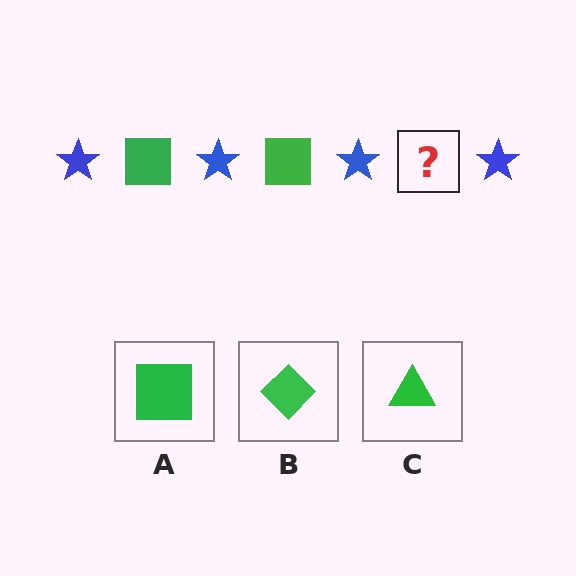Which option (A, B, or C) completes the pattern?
A.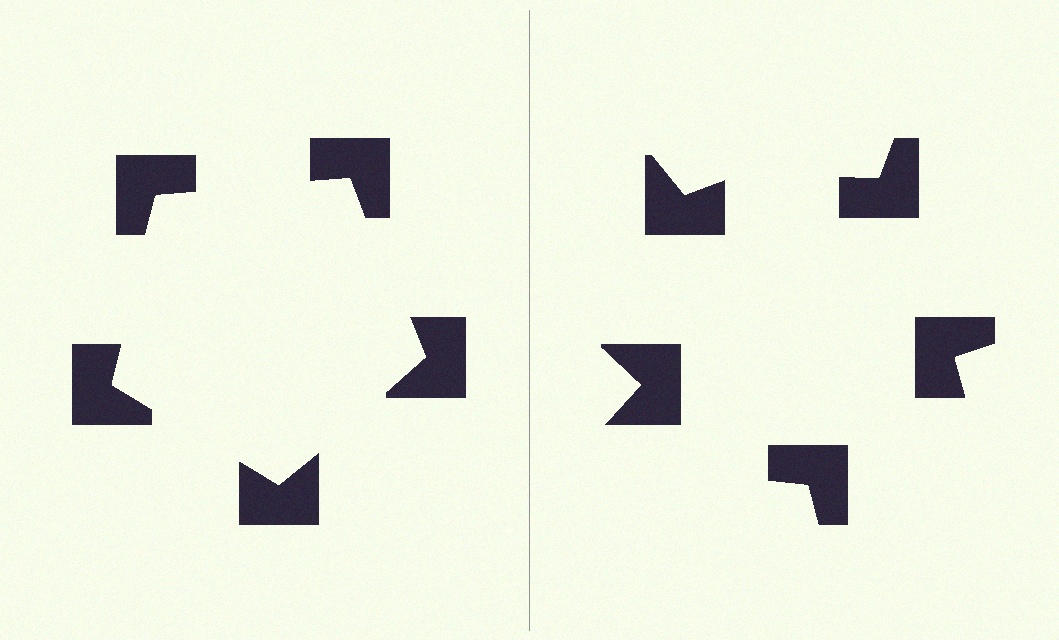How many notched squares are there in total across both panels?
10 — 5 on each side.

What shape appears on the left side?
An illusory pentagon.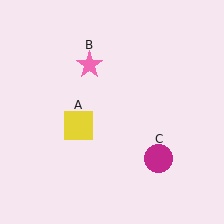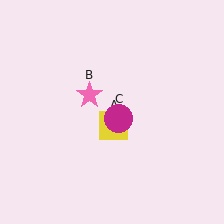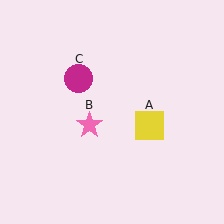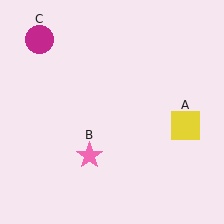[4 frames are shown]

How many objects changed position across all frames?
3 objects changed position: yellow square (object A), pink star (object B), magenta circle (object C).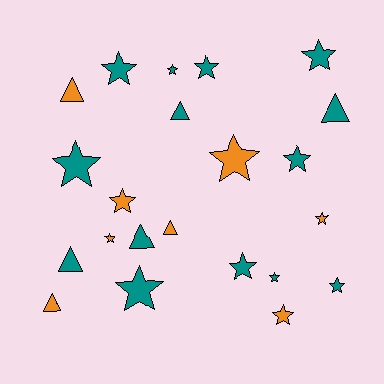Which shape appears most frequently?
Star, with 15 objects.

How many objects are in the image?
There are 22 objects.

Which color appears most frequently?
Teal, with 14 objects.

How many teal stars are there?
There are 10 teal stars.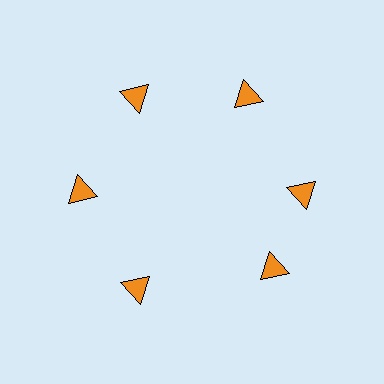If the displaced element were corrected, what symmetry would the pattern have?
It would have 6-fold rotational symmetry — the pattern would map onto itself every 60 degrees.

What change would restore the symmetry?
The symmetry would be restored by rotating it back into even spacing with its neighbors so that all 6 triangles sit at equal angles and equal distance from the center.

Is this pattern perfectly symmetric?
No. The 6 orange triangles are arranged in a ring, but one element near the 5 o'clock position is rotated out of alignment along the ring, breaking the 6-fold rotational symmetry.